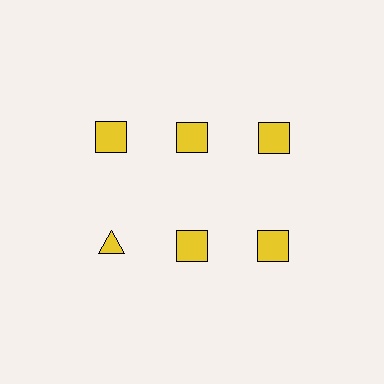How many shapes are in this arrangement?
There are 6 shapes arranged in a grid pattern.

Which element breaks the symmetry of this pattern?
The yellow triangle in the second row, leftmost column breaks the symmetry. All other shapes are yellow squares.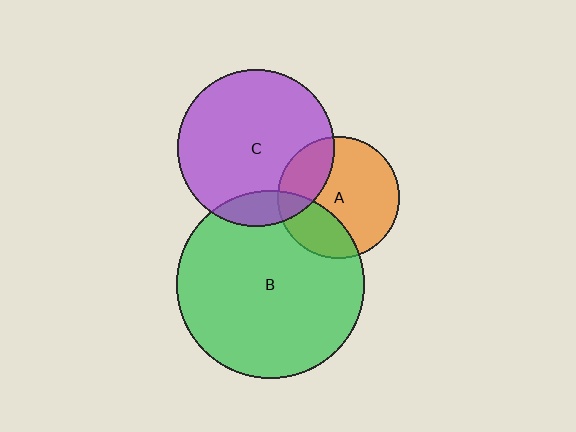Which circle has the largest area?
Circle B (green).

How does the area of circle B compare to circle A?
Approximately 2.3 times.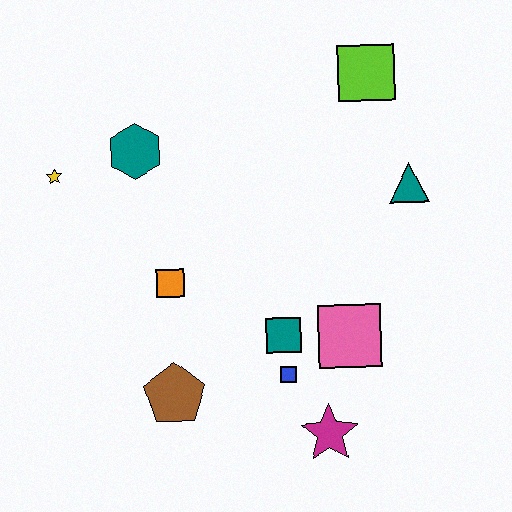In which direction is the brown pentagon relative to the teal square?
The brown pentagon is to the left of the teal square.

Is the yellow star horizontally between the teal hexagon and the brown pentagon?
No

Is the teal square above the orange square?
No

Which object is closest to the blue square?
The teal square is closest to the blue square.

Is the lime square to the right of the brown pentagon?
Yes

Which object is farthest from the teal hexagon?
The magenta star is farthest from the teal hexagon.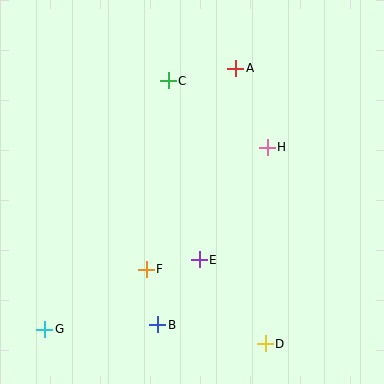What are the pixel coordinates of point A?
Point A is at (236, 68).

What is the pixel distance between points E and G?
The distance between E and G is 170 pixels.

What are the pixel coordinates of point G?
Point G is at (45, 329).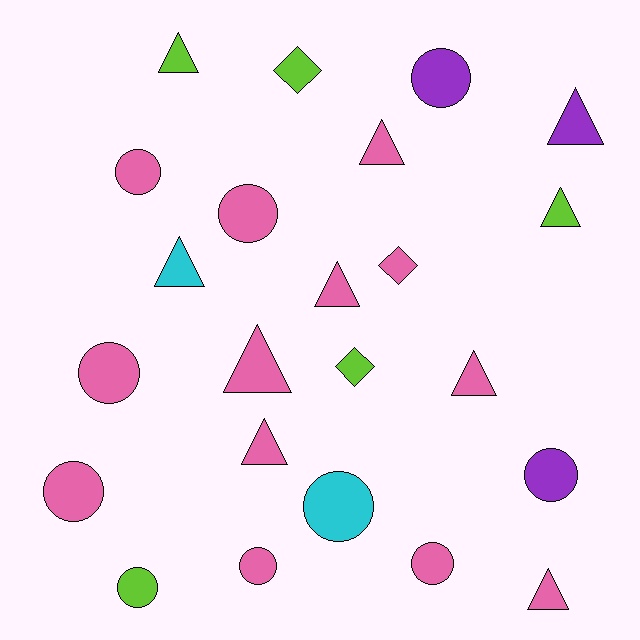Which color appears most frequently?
Pink, with 13 objects.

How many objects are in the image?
There are 23 objects.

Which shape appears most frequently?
Triangle, with 10 objects.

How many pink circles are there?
There are 6 pink circles.